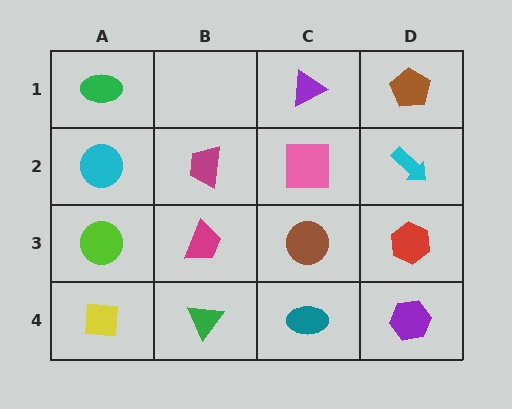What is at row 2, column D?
A cyan arrow.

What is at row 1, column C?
A purple triangle.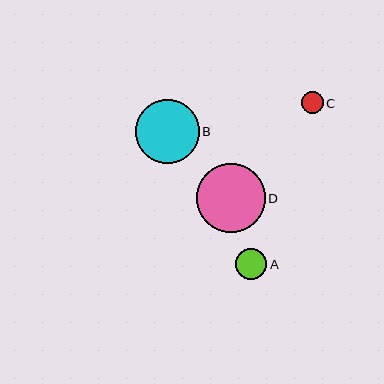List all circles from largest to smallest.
From largest to smallest: D, B, A, C.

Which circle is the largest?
Circle D is the largest with a size of approximately 69 pixels.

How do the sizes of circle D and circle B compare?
Circle D and circle B are approximately the same size.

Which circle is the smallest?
Circle C is the smallest with a size of approximately 21 pixels.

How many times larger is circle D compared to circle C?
Circle D is approximately 3.2 times the size of circle C.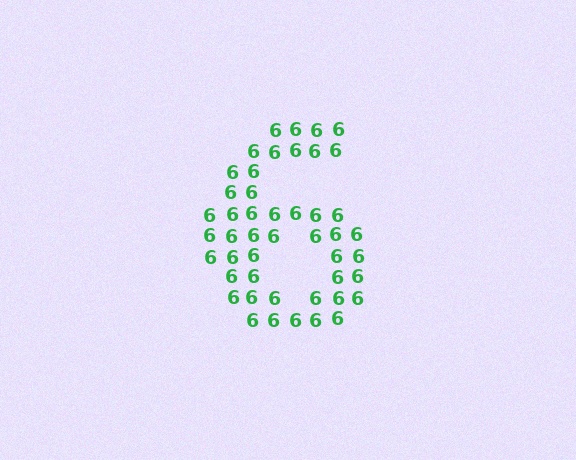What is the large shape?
The large shape is the digit 6.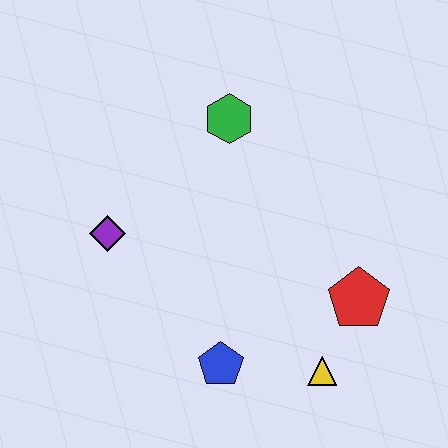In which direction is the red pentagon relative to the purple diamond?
The red pentagon is to the right of the purple diamond.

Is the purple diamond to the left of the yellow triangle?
Yes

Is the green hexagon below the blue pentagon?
No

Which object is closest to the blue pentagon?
The yellow triangle is closest to the blue pentagon.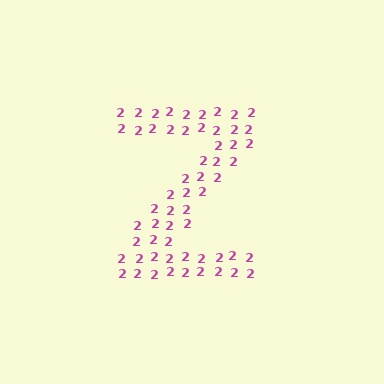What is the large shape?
The large shape is the letter Z.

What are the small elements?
The small elements are digit 2's.